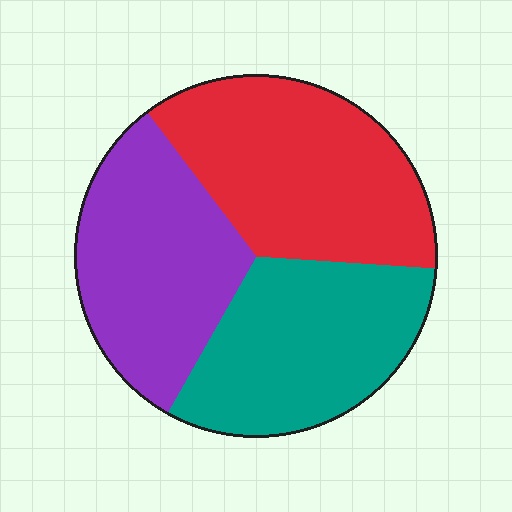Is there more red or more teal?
Red.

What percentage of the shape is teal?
Teal takes up about one third (1/3) of the shape.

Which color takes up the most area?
Red, at roughly 35%.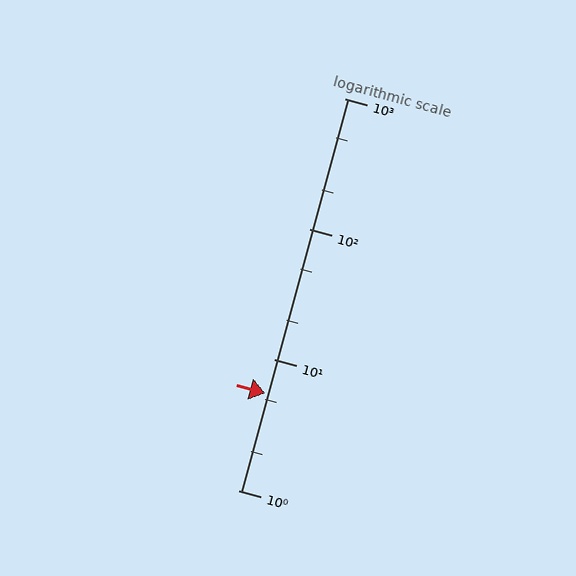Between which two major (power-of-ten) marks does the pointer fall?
The pointer is between 1 and 10.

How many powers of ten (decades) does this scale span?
The scale spans 3 decades, from 1 to 1000.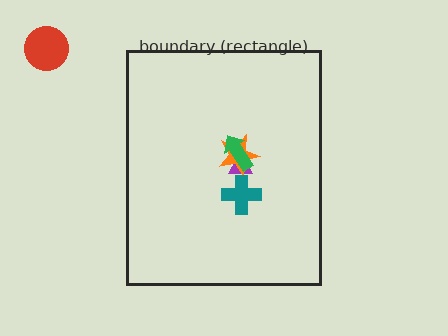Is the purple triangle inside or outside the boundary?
Inside.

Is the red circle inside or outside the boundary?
Outside.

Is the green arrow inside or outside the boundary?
Inside.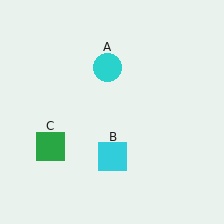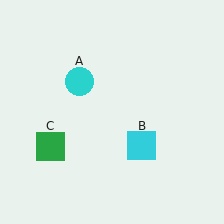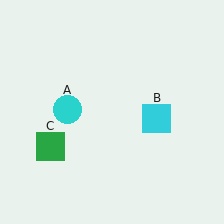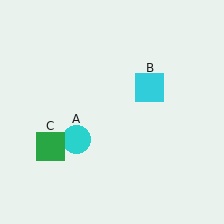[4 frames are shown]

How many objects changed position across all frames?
2 objects changed position: cyan circle (object A), cyan square (object B).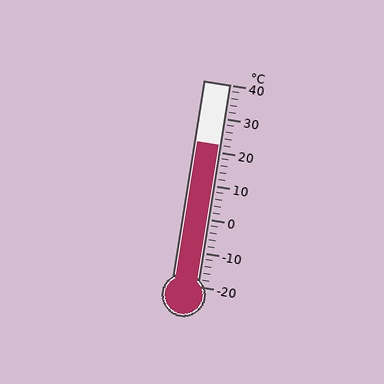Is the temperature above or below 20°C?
The temperature is above 20°C.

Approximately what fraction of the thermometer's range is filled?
The thermometer is filled to approximately 70% of its range.